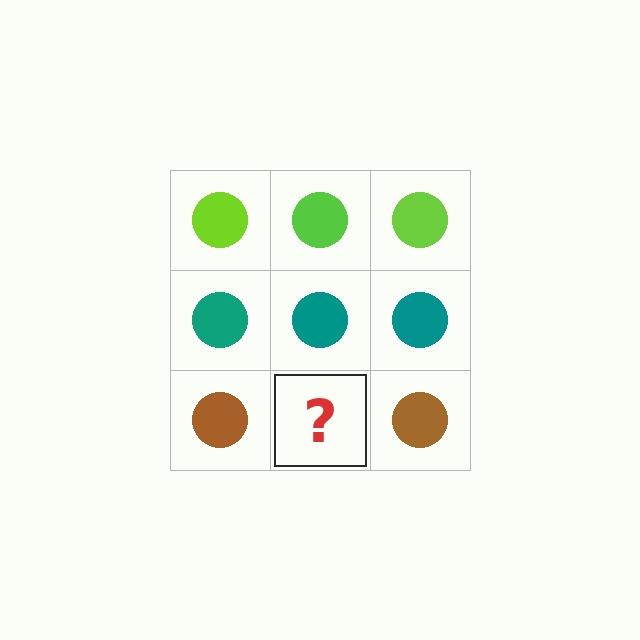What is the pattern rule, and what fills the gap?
The rule is that each row has a consistent color. The gap should be filled with a brown circle.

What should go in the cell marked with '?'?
The missing cell should contain a brown circle.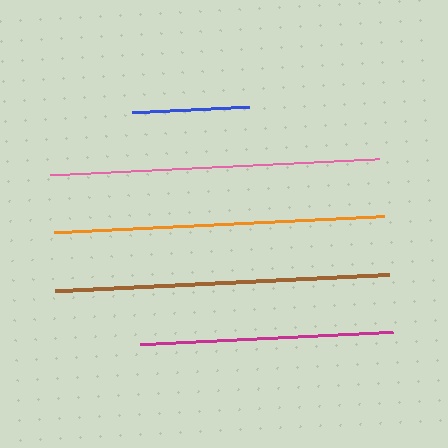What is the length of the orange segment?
The orange segment is approximately 330 pixels long.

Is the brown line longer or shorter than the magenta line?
The brown line is longer than the magenta line.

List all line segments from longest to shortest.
From longest to shortest: brown, orange, pink, magenta, blue.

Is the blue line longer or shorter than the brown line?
The brown line is longer than the blue line.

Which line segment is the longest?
The brown line is the longest at approximately 334 pixels.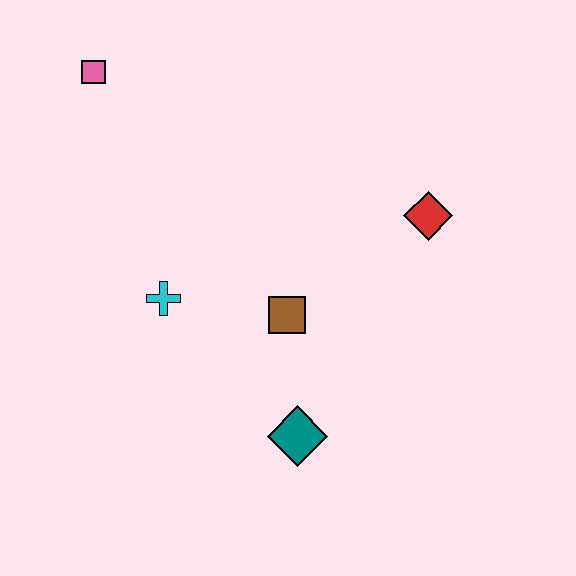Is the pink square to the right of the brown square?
No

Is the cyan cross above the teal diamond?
Yes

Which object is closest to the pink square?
The cyan cross is closest to the pink square.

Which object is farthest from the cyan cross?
The red diamond is farthest from the cyan cross.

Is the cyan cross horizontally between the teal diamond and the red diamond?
No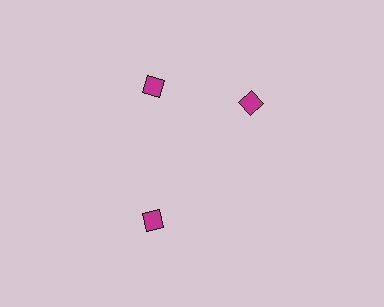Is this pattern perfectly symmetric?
No. The 3 magenta diamonds are arranged in a ring, but one element near the 3 o'clock position is rotated out of alignment along the ring, breaking the 3-fold rotational symmetry.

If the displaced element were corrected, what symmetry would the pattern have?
It would have 3-fold rotational symmetry — the pattern would map onto itself every 120 degrees.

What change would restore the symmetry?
The symmetry would be restored by rotating it back into even spacing with its neighbors so that all 3 diamonds sit at equal angles and equal distance from the center.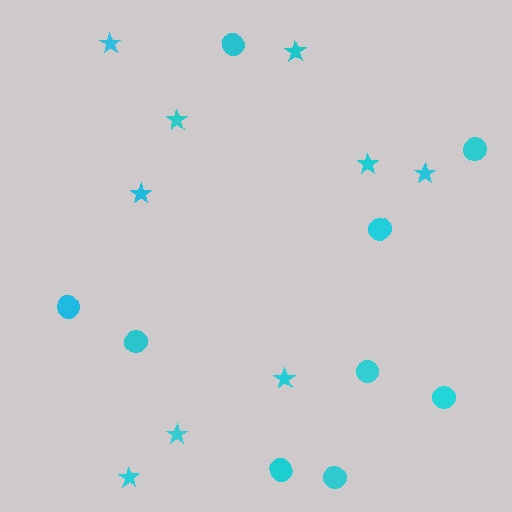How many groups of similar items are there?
There are 2 groups: one group of circles (9) and one group of stars (9).